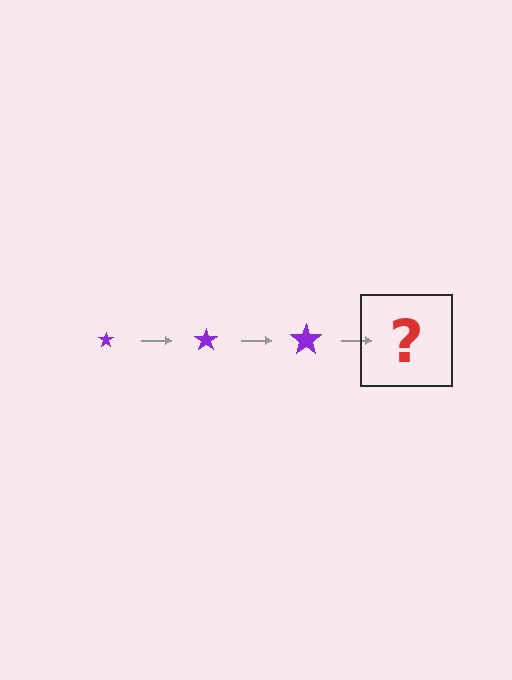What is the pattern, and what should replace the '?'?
The pattern is that the star gets progressively larger each step. The '?' should be a purple star, larger than the previous one.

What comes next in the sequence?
The next element should be a purple star, larger than the previous one.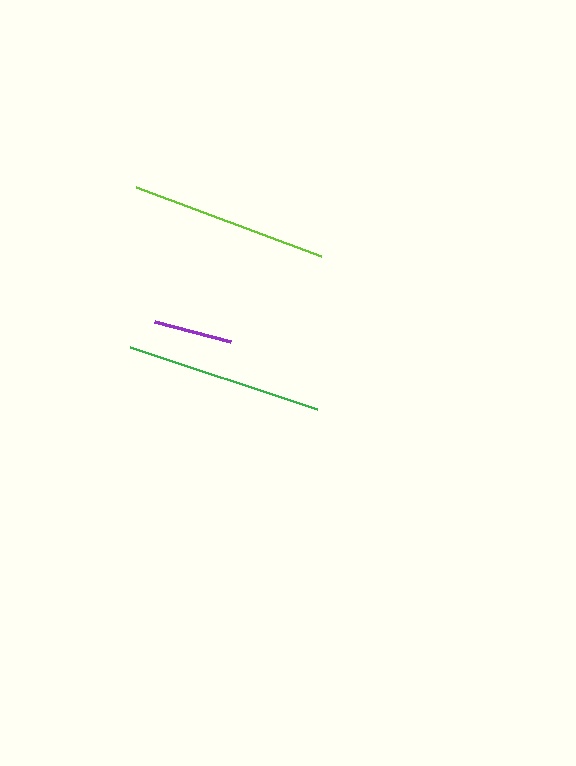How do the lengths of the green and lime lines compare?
The green and lime lines are approximately the same length.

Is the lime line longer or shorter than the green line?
The green line is longer than the lime line.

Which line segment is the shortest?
The purple line is the shortest at approximately 78 pixels.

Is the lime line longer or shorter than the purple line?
The lime line is longer than the purple line.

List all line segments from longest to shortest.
From longest to shortest: green, lime, purple.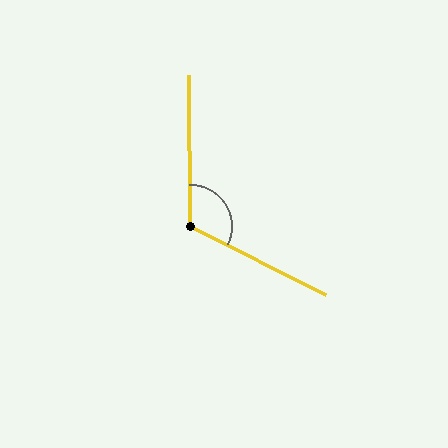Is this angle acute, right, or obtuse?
It is obtuse.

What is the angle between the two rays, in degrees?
Approximately 117 degrees.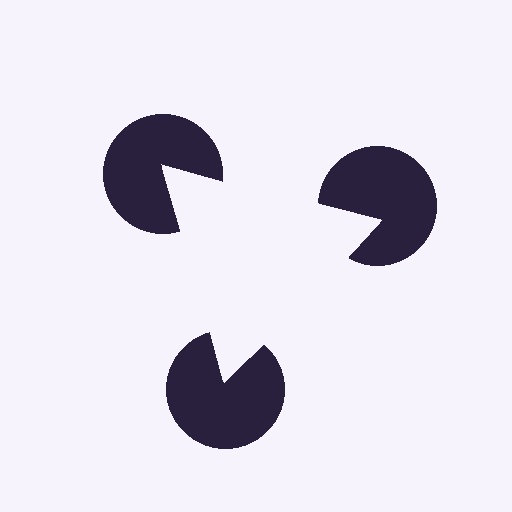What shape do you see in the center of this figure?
An illusory triangle — its edges are inferred from the aligned wedge cuts in the pac-man discs, not physically drawn.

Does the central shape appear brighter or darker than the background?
It typically appears slightly brighter than the background, even though no actual brightness change is drawn.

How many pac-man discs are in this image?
There are 3 — one at each vertex of the illusory triangle.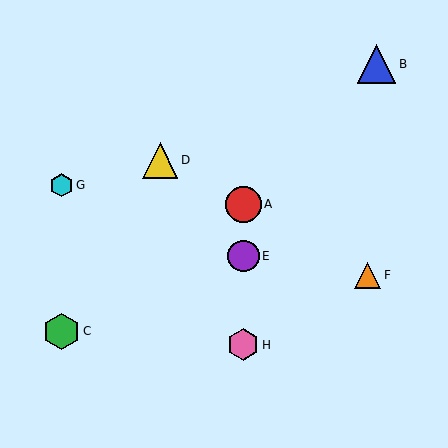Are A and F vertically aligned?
No, A is at x≈243 and F is at x≈368.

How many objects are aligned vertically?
3 objects (A, E, H) are aligned vertically.